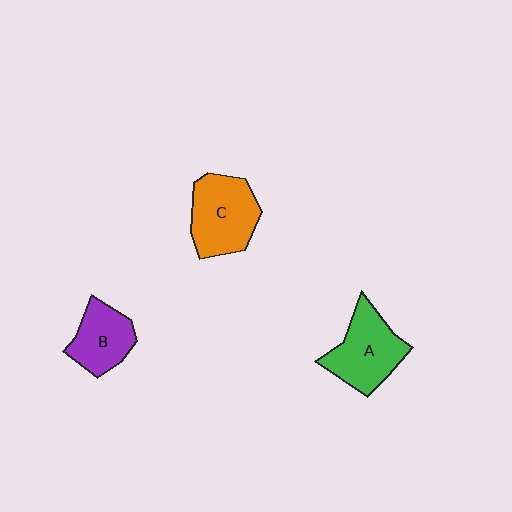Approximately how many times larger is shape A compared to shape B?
Approximately 1.3 times.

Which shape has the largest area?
Shape C (orange).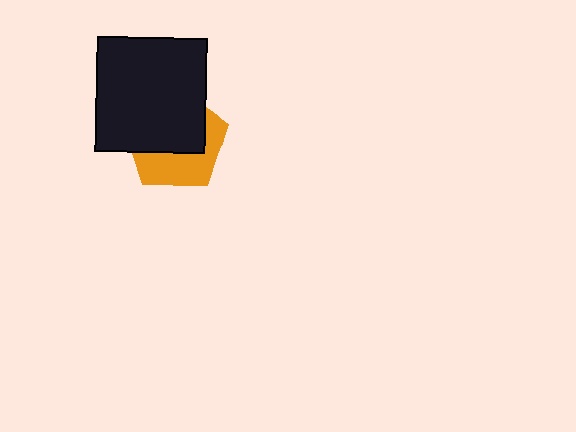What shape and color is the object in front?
The object in front is a black rectangle.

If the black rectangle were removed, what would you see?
You would see the complete orange pentagon.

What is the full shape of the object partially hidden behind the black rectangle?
The partially hidden object is an orange pentagon.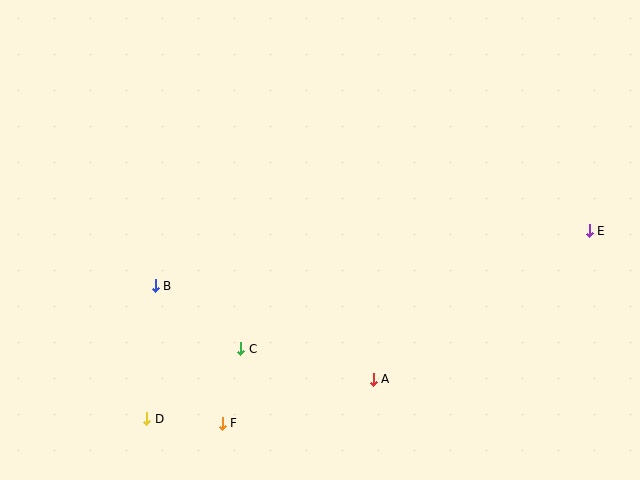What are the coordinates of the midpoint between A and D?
The midpoint between A and D is at (260, 399).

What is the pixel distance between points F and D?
The distance between F and D is 75 pixels.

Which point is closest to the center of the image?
Point C at (241, 349) is closest to the center.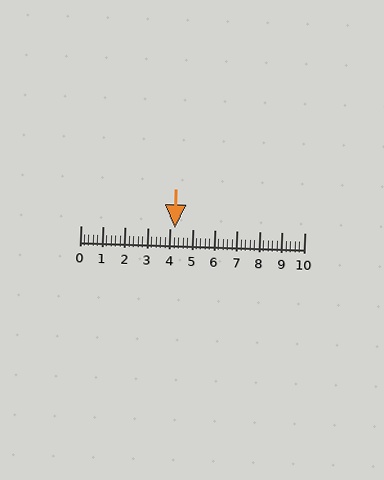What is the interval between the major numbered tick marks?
The major tick marks are spaced 1 units apart.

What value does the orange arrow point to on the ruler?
The orange arrow points to approximately 4.2.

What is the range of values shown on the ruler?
The ruler shows values from 0 to 10.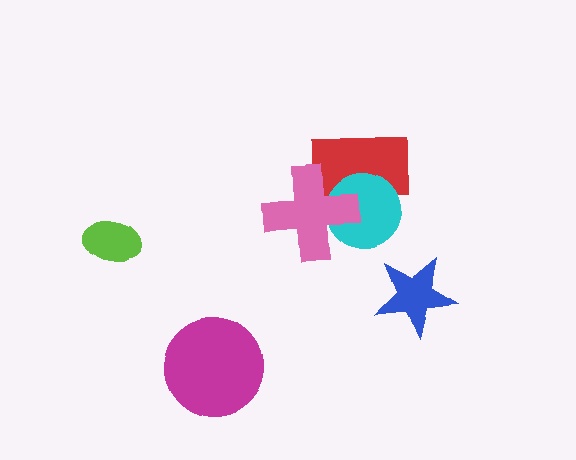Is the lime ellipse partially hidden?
No, no other shape covers it.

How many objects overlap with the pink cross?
2 objects overlap with the pink cross.